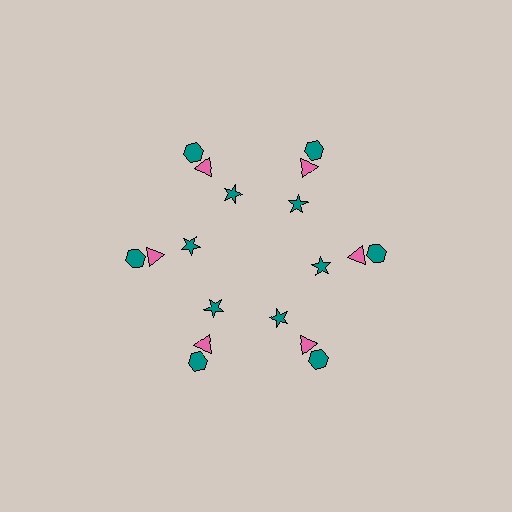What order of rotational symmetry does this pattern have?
This pattern has 6-fold rotational symmetry.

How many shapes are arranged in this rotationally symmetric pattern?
There are 18 shapes, arranged in 6 groups of 3.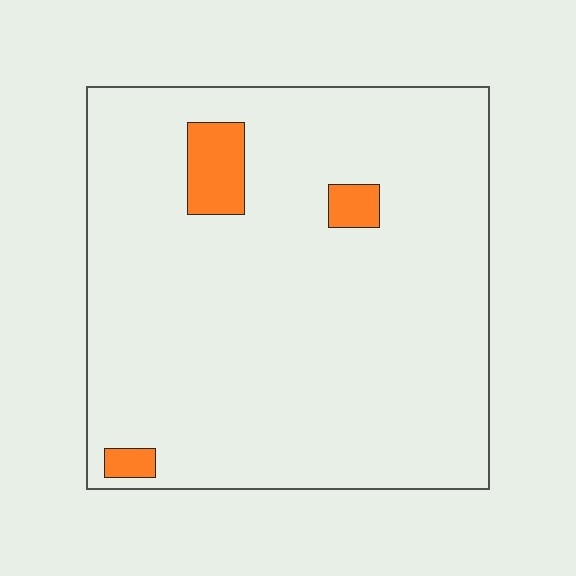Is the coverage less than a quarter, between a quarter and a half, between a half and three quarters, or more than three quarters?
Less than a quarter.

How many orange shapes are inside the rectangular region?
3.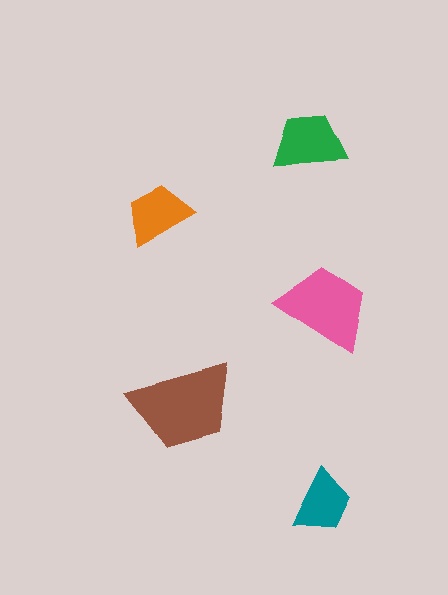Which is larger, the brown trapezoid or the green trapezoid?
The brown one.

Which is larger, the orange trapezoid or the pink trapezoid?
The pink one.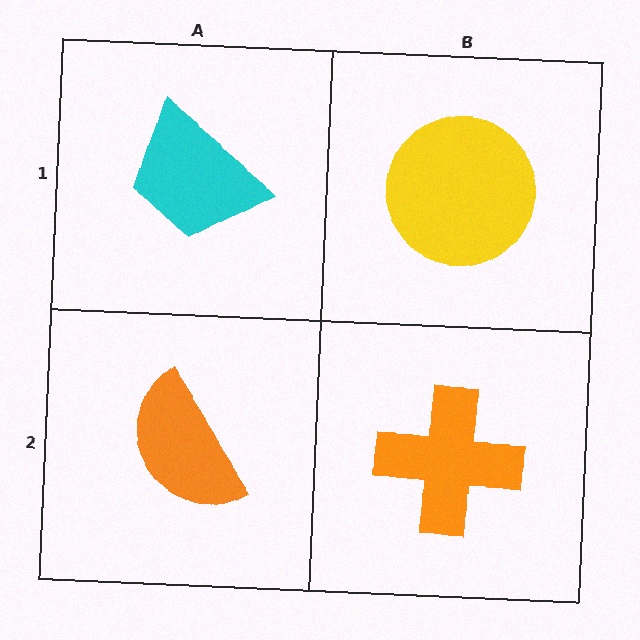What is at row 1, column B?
A yellow circle.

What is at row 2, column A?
An orange semicircle.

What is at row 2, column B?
An orange cross.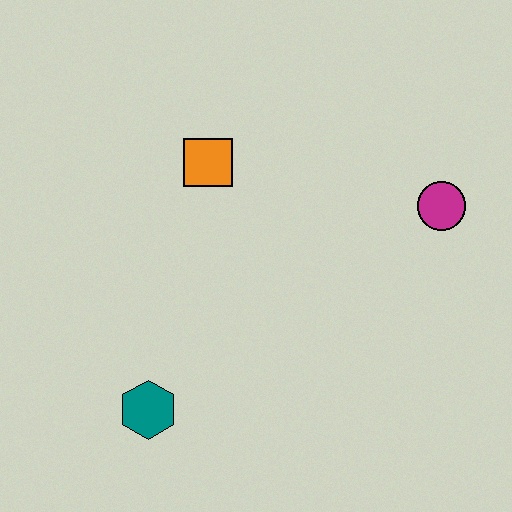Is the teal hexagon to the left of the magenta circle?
Yes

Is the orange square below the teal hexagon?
No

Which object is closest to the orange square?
The magenta circle is closest to the orange square.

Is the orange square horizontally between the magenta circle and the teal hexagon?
Yes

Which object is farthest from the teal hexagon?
The magenta circle is farthest from the teal hexagon.